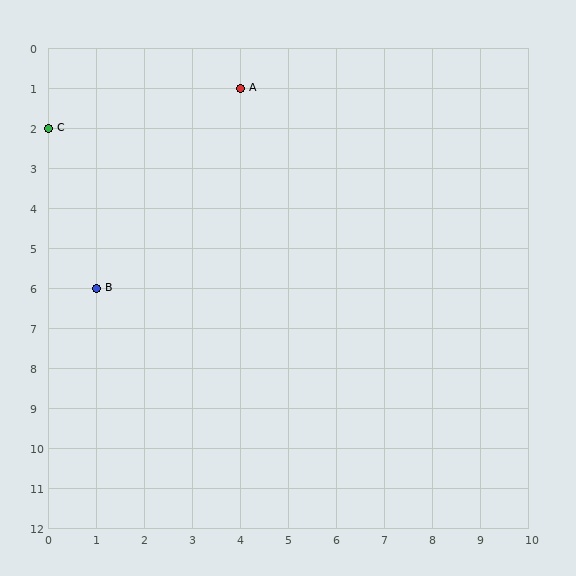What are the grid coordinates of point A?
Point A is at grid coordinates (4, 1).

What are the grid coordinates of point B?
Point B is at grid coordinates (1, 6).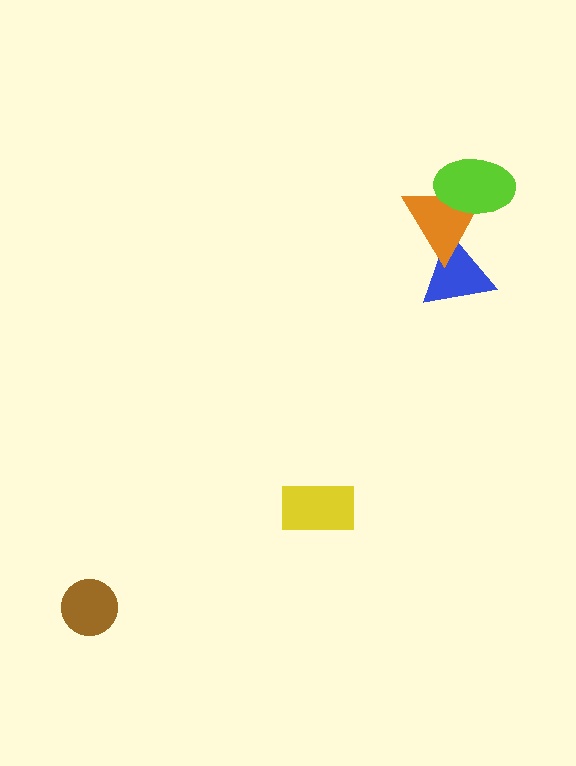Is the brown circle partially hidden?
No, no other shape covers it.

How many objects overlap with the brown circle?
0 objects overlap with the brown circle.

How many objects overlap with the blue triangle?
1 object overlaps with the blue triangle.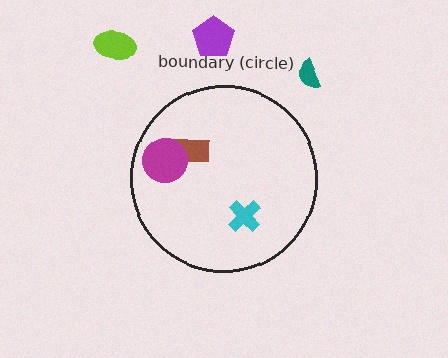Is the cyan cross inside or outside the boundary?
Inside.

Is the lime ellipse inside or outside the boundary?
Outside.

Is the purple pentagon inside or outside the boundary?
Outside.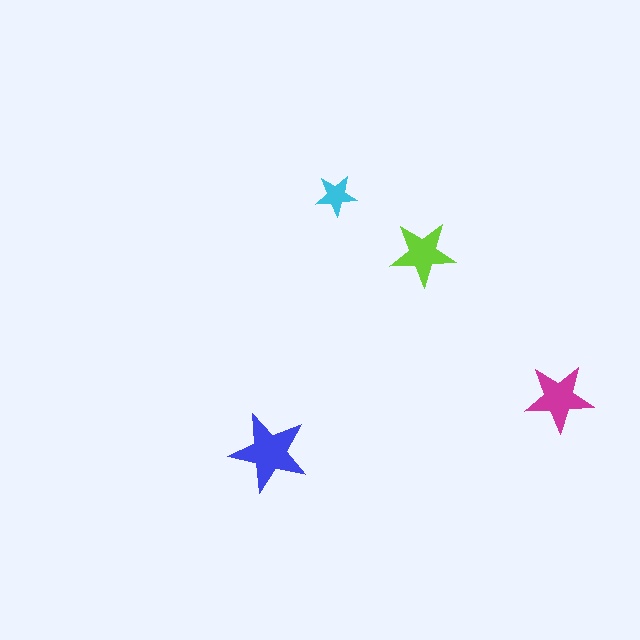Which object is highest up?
The cyan star is topmost.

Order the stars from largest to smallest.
the blue one, the magenta one, the lime one, the cyan one.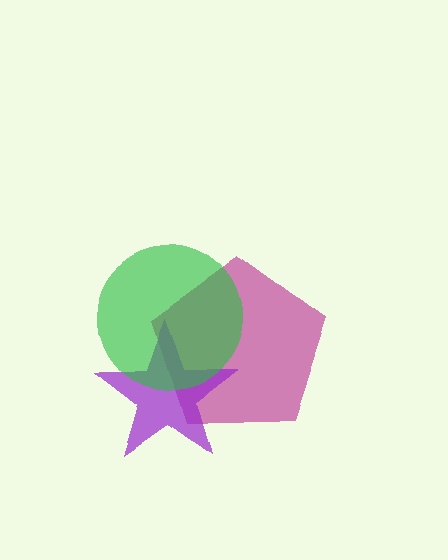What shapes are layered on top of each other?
The layered shapes are: a magenta pentagon, a purple star, a green circle.